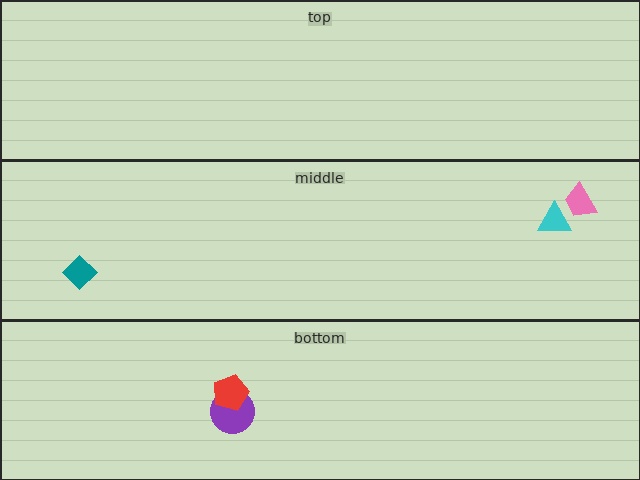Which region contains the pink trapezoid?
The middle region.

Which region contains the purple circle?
The bottom region.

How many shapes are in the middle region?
3.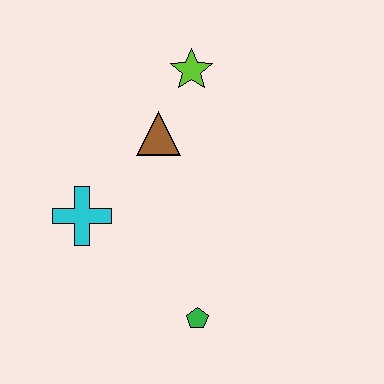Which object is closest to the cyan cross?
The brown triangle is closest to the cyan cross.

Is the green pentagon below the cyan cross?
Yes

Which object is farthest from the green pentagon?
The lime star is farthest from the green pentagon.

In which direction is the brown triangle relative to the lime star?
The brown triangle is below the lime star.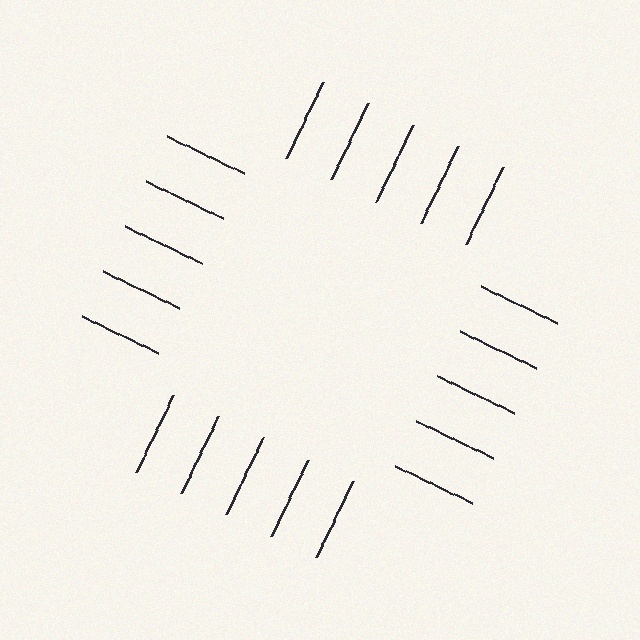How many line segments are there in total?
20 — 5 along each of the 4 edges.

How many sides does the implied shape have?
4 sides — the line-ends trace a square.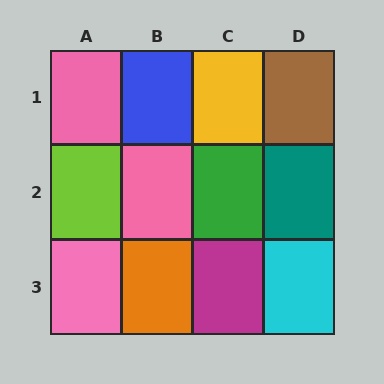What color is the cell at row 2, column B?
Pink.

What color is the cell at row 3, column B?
Orange.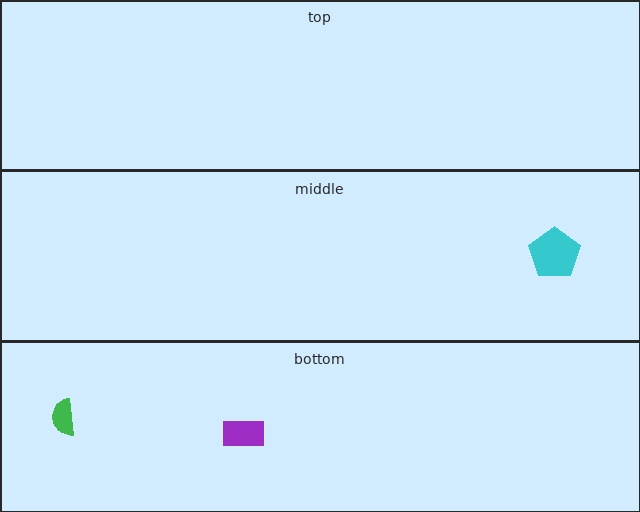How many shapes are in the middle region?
1.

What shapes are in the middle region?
The cyan pentagon.